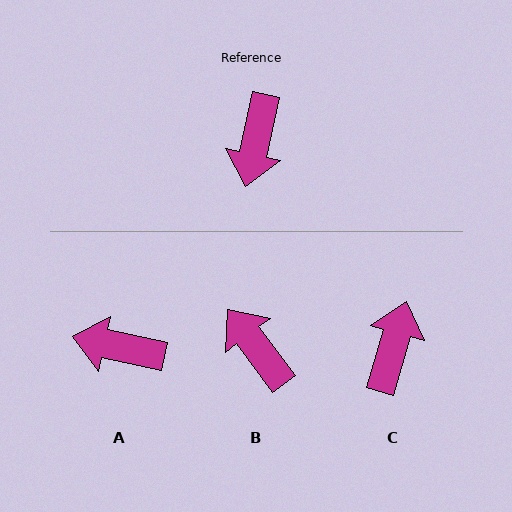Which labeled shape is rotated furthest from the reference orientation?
C, about 177 degrees away.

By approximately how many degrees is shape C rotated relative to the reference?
Approximately 177 degrees counter-clockwise.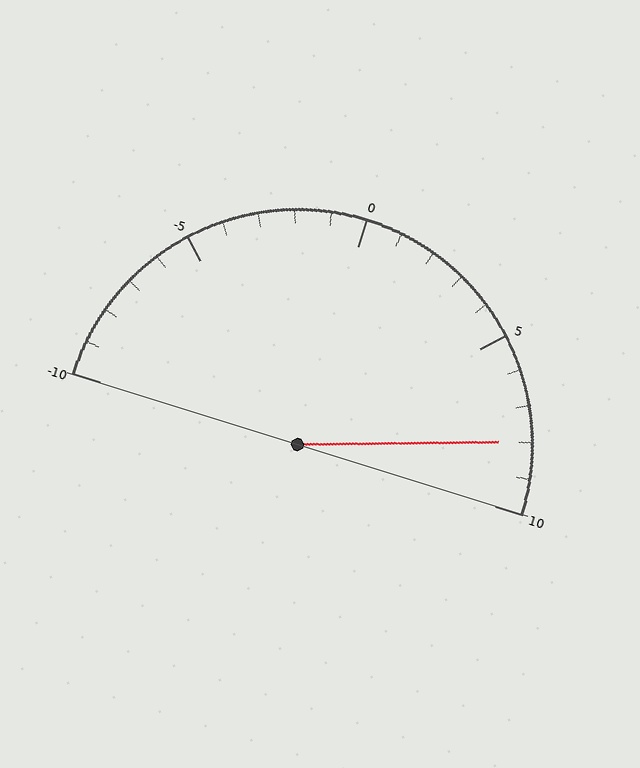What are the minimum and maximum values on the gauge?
The gauge ranges from -10 to 10.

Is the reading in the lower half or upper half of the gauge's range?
The reading is in the upper half of the range (-10 to 10).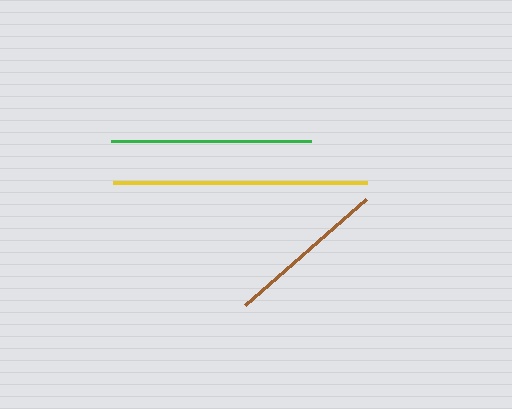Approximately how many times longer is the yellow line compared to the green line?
The yellow line is approximately 1.3 times the length of the green line.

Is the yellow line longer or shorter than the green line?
The yellow line is longer than the green line.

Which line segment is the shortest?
The brown line is the shortest at approximately 161 pixels.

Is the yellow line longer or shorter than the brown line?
The yellow line is longer than the brown line.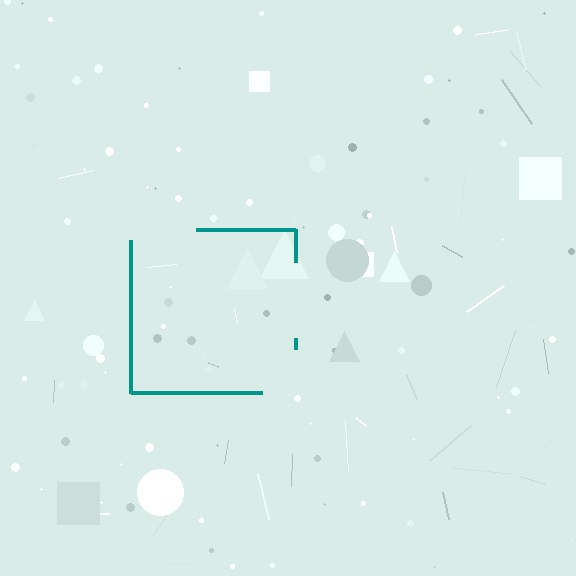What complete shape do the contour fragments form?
The contour fragments form a square.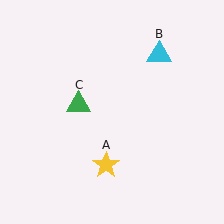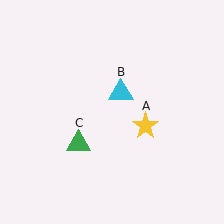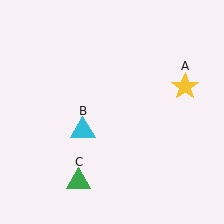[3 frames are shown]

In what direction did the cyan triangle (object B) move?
The cyan triangle (object B) moved down and to the left.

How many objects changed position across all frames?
3 objects changed position: yellow star (object A), cyan triangle (object B), green triangle (object C).